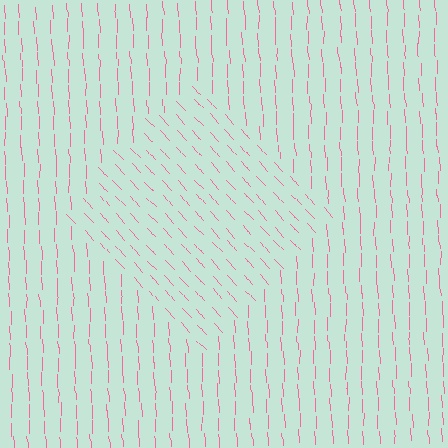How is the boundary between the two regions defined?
The boundary is defined purely by a change in line orientation (approximately 40 degrees difference). All lines are the same color and thickness.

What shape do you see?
I see a diamond.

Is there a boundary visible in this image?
Yes, there is a texture boundary formed by a change in line orientation.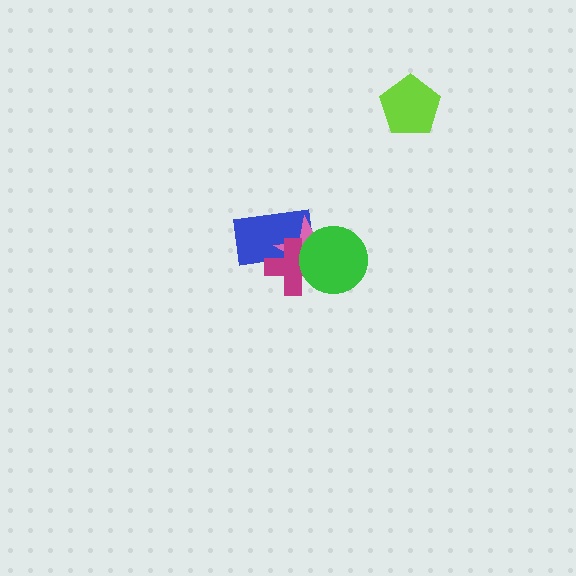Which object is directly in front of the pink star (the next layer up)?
The magenta cross is directly in front of the pink star.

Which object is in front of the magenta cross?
The green circle is in front of the magenta cross.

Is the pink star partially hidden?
Yes, it is partially covered by another shape.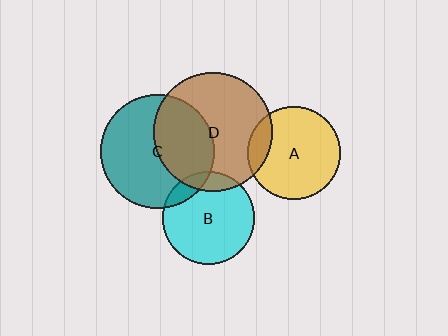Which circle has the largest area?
Circle D (brown).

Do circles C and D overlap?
Yes.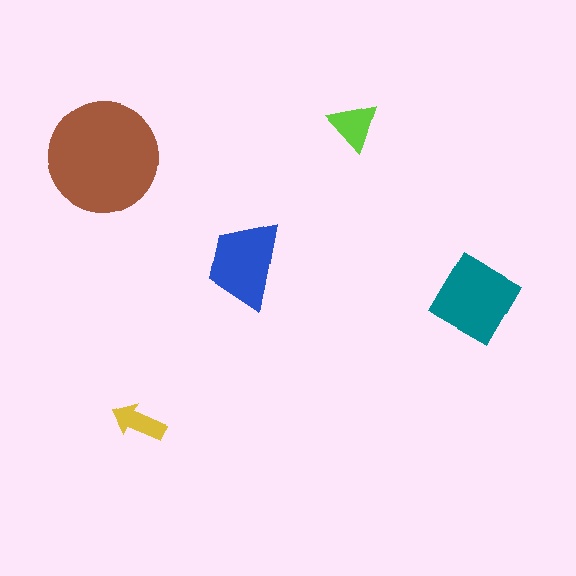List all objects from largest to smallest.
The brown circle, the teal diamond, the blue trapezoid, the lime triangle, the yellow arrow.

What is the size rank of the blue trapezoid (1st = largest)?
3rd.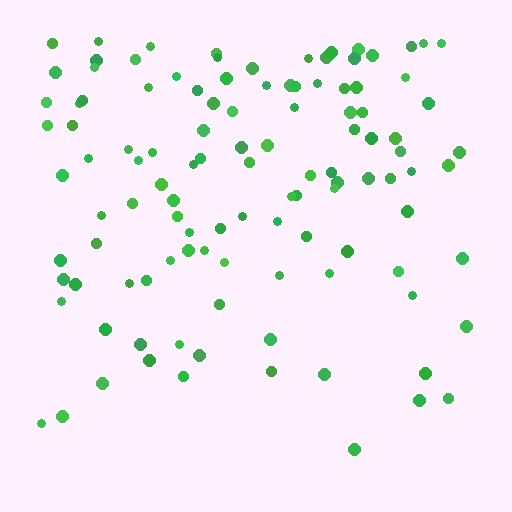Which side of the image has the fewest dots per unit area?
The bottom.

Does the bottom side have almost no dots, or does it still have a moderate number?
Still a moderate number, just noticeably fewer than the top.